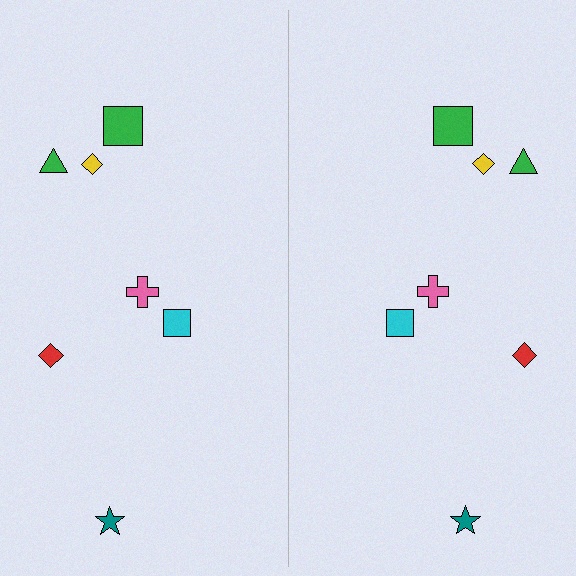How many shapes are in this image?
There are 14 shapes in this image.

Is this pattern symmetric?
Yes, this pattern has bilateral (reflection) symmetry.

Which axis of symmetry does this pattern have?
The pattern has a vertical axis of symmetry running through the center of the image.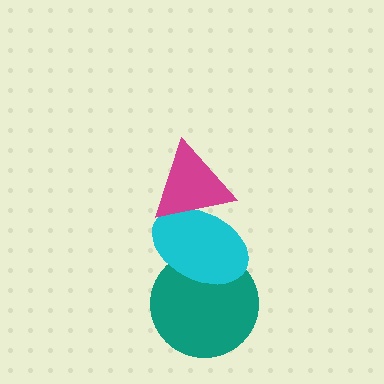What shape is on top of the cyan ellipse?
The magenta triangle is on top of the cyan ellipse.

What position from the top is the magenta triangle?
The magenta triangle is 1st from the top.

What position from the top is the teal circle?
The teal circle is 3rd from the top.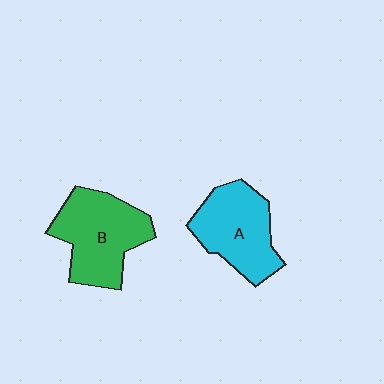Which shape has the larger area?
Shape B (green).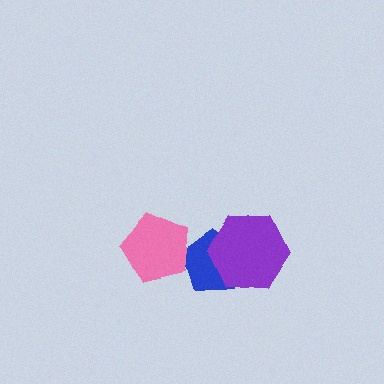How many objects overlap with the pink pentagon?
1 object overlaps with the pink pentagon.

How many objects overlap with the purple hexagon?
1 object overlaps with the purple hexagon.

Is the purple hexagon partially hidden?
No, no other shape covers it.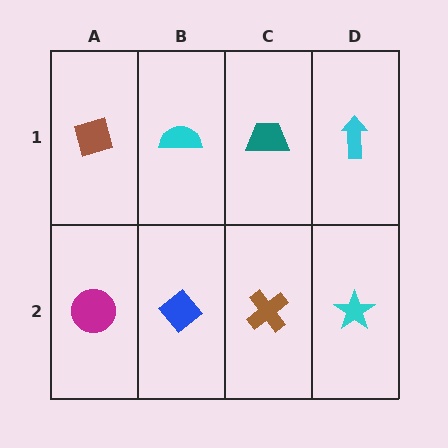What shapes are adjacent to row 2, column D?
A cyan arrow (row 1, column D), a brown cross (row 2, column C).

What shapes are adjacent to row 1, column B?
A blue diamond (row 2, column B), a brown diamond (row 1, column A), a teal trapezoid (row 1, column C).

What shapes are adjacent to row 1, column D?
A cyan star (row 2, column D), a teal trapezoid (row 1, column C).